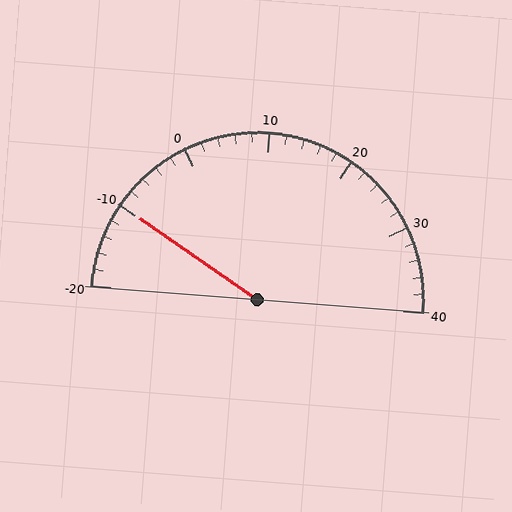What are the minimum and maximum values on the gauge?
The gauge ranges from -20 to 40.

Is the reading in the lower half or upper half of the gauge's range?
The reading is in the lower half of the range (-20 to 40).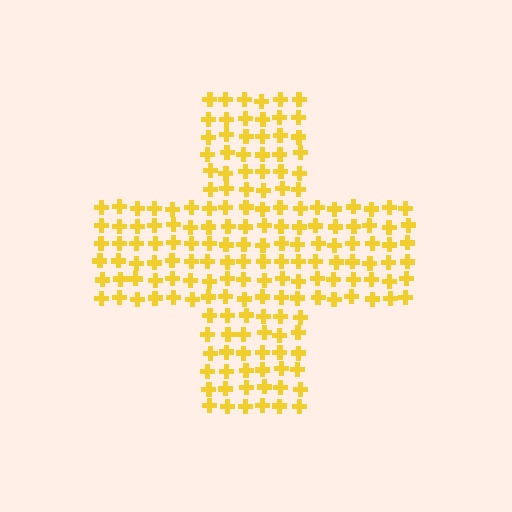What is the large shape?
The large shape is a cross.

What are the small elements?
The small elements are crosses.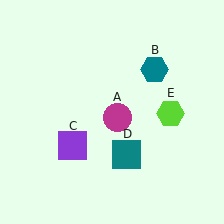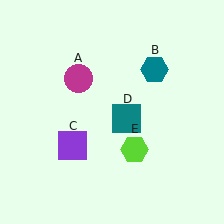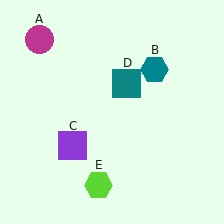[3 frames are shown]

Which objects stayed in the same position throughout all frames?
Teal hexagon (object B) and purple square (object C) remained stationary.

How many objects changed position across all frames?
3 objects changed position: magenta circle (object A), teal square (object D), lime hexagon (object E).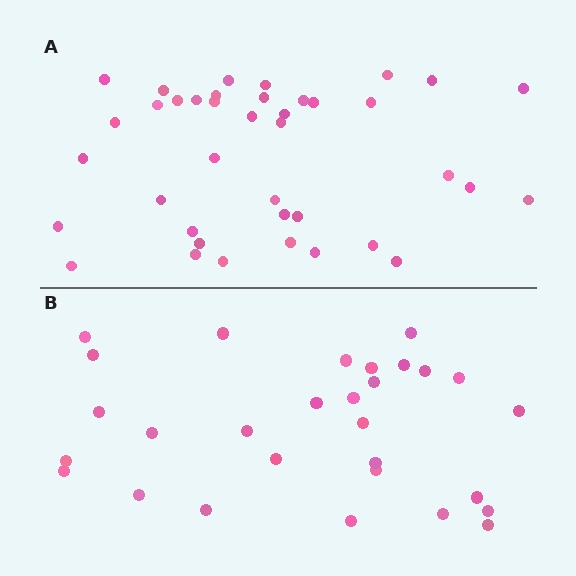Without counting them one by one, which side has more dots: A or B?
Region A (the top region) has more dots.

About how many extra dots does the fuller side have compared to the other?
Region A has roughly 10 or so more dots than region B.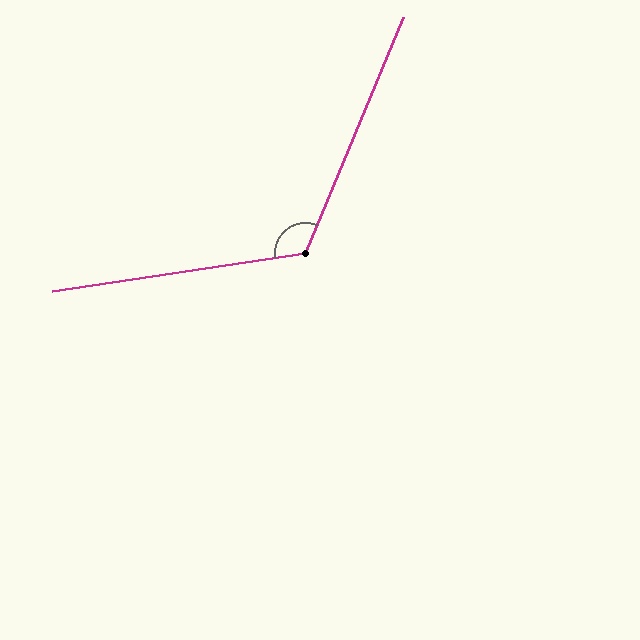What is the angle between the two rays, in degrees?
Approximately 121 degrees.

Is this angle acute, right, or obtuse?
It is obtuse.